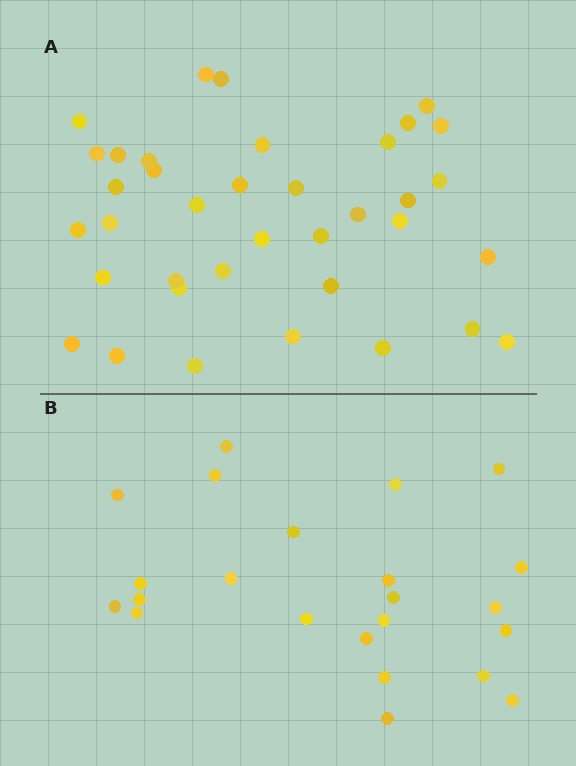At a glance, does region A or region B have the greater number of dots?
Region A (the top region) has more dots.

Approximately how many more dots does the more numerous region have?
Region A has approximately 15 more dots than region B.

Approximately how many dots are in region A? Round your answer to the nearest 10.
About 40 dots. (The exact count is 37, which rounds to 40.)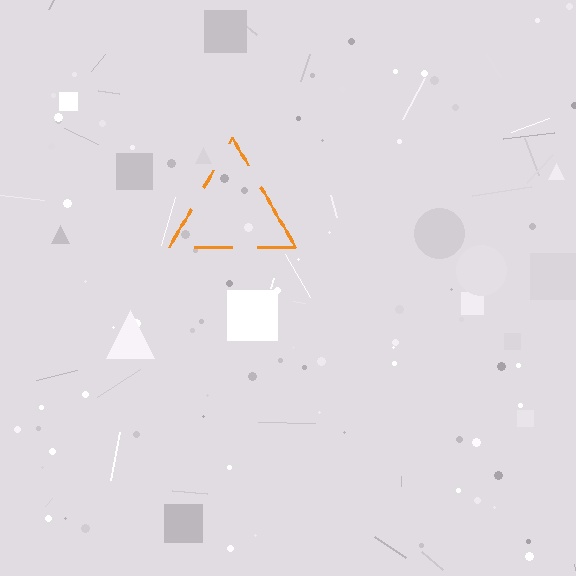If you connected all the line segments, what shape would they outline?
They would outline a triangle.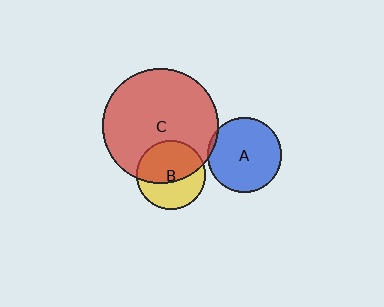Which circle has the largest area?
Circle C (red).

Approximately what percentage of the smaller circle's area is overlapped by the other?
Approximately 5%.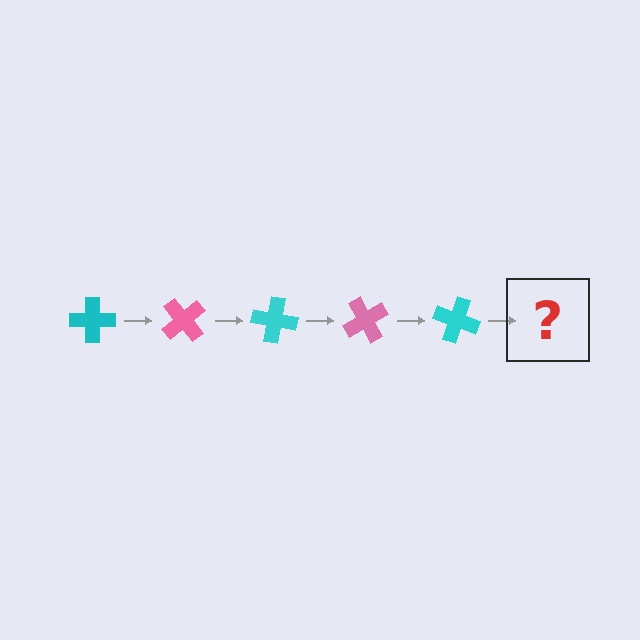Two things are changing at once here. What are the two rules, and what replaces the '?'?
The two rules are that it rotates 50 degrees each step and the color cycles through cyan and pink. The '?' should be a pink cross, rotated 250 degrees from the start.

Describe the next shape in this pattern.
It should be a pink cross, rotated 250 degrees from the start.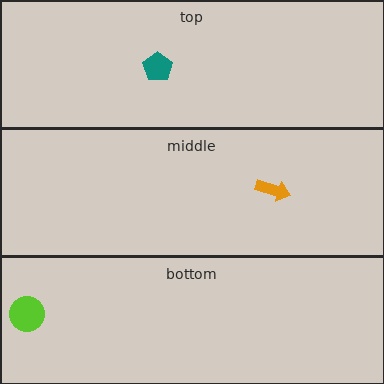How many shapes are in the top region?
1.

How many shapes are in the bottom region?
1.